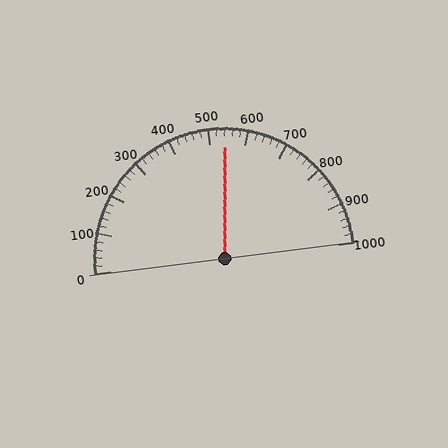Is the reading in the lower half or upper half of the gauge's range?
The reading is in the upper half of the range (0 to 1000).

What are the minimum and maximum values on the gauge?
The gauge ranges from 0 to 1000.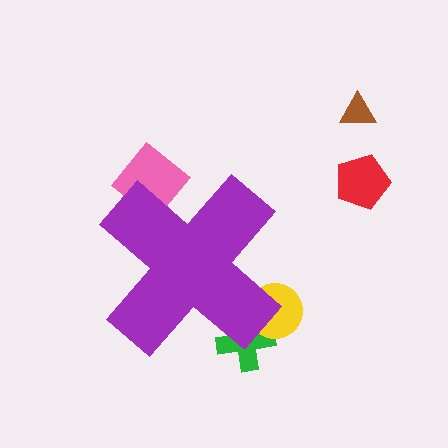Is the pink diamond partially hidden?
Yes, the pink diamond is partially hidden behind the purple cross.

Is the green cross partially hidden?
Yes, the green cross is partially hidden behind the purple cross.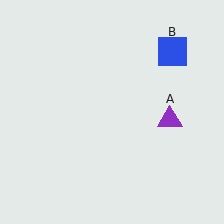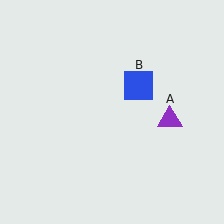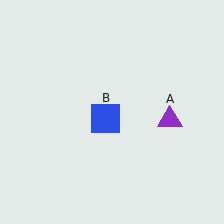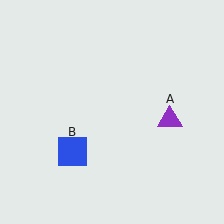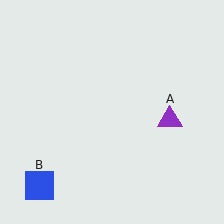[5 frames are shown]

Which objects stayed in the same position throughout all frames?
Purple triangle (object A) remained stationary.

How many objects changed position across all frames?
1 object changed position: blue square (object B).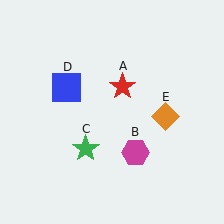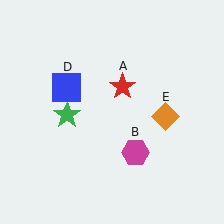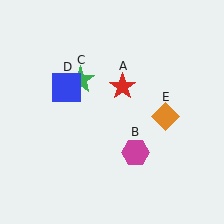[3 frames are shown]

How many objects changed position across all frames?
1 object changed position: green star (object C).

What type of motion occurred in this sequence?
The green star (object C) rotated clockwise around the center of the scene.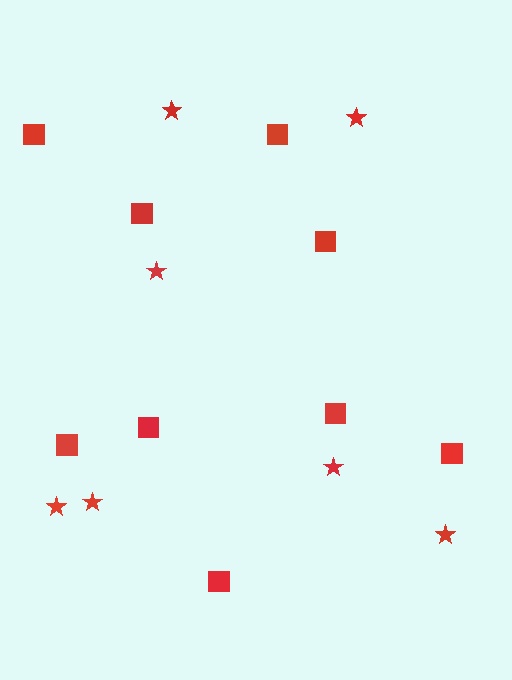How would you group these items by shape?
There are 2 groups: one group of squares (9) and one group of stars (7).